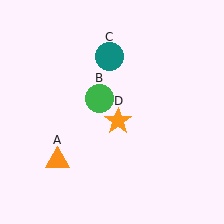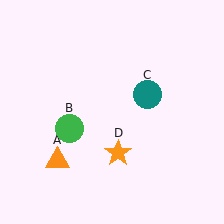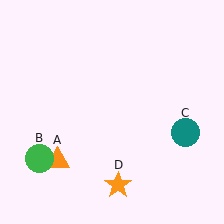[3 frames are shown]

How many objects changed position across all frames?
3 objects changed position: green circle (object B), teal circle (object C), orange star (object D).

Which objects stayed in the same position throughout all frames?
Orange triangle (object A) remained stationary.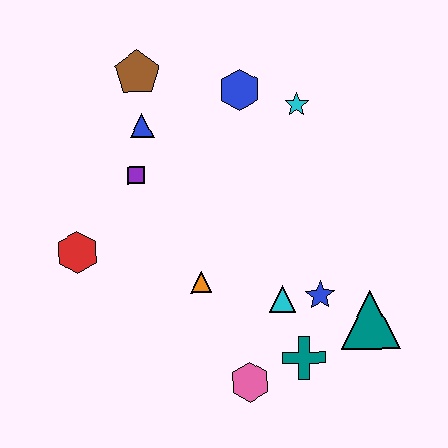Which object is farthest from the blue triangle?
The teal triangle is farthest from the blue triangle.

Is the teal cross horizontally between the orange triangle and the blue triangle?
No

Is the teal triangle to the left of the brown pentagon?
No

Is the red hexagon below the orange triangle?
No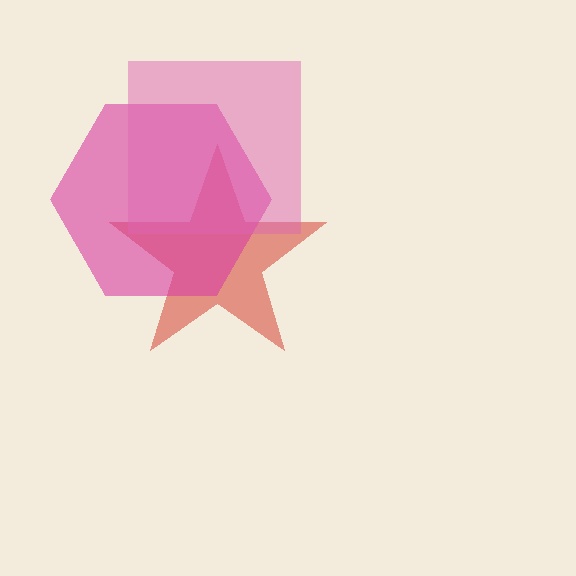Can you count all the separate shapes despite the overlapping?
Yes, there are 3 separate shapes.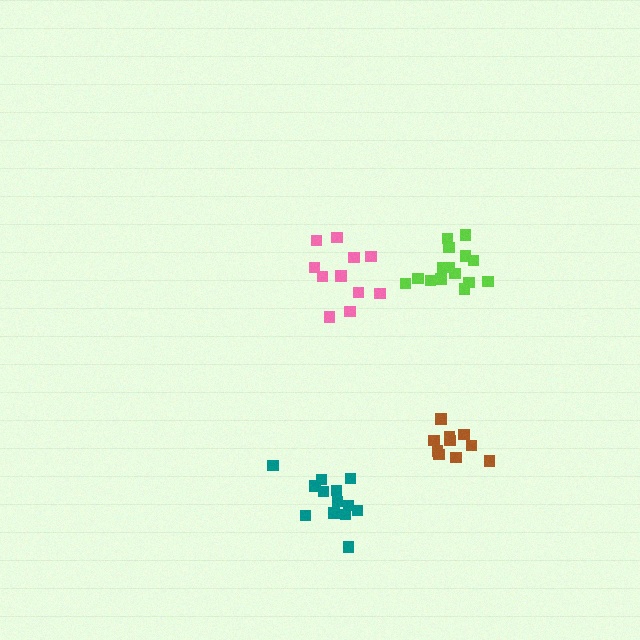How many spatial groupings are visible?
There are 4 spatial groupings.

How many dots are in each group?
Group 1: 11 dots, Group 2: 15 dots, Group 3: 13 dots, Group 4: 10 dots (49 total).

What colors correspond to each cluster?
The clusters are colored: pink, lime, teal, brown.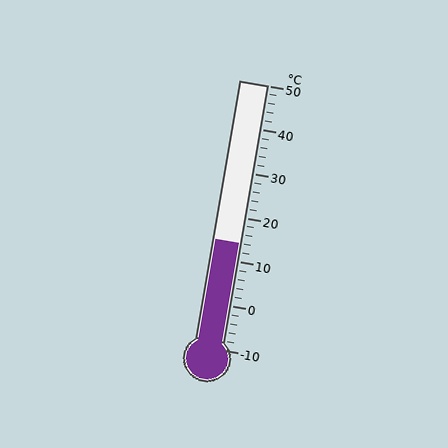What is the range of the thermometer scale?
The thermometer scale ranges from -10°C to 50°C.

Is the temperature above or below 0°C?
The temperature is above 0°C.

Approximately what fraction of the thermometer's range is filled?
The thermometer is filled to approximately 40% of its range.